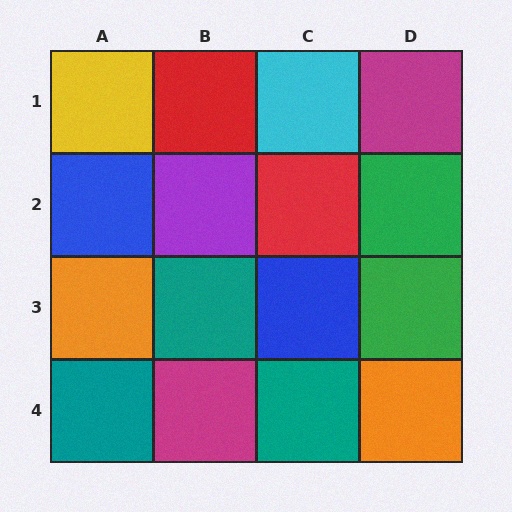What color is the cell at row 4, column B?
Magenta.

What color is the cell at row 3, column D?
Green.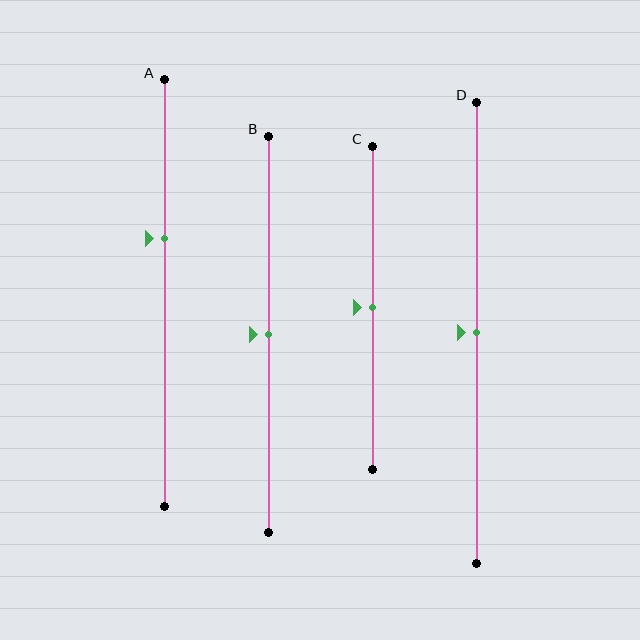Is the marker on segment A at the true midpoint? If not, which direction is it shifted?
No, the marker on segment A is shifted upward by about 13% of the segment length.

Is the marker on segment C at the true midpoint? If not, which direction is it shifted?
Yes, the marker on segment C is at the true midpoint.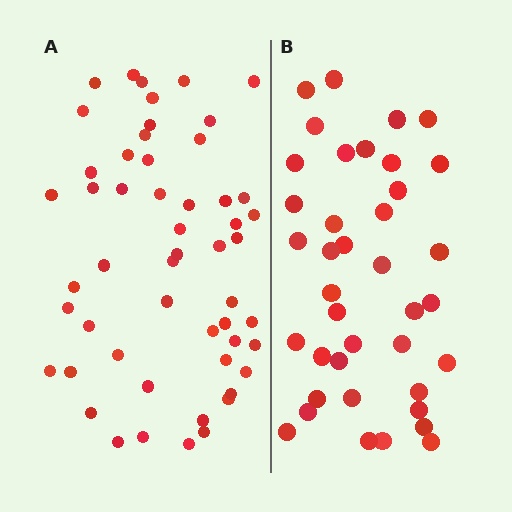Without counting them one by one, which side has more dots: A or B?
Region A (the left region) has more dots.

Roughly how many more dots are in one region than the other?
Region A has approximately 15 more dots than region B.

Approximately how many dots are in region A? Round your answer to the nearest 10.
About 50 dots. (The exact count is 53, which rounds to 50.)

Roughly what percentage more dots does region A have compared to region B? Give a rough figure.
About 35% more.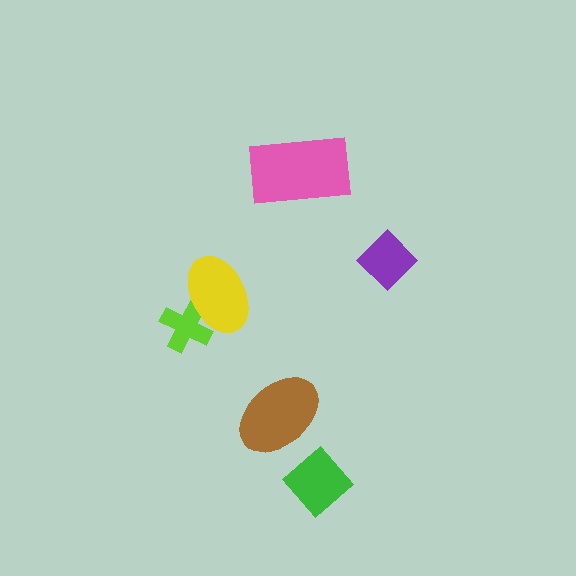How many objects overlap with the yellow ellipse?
1 object overlaps with the yellow ellipse.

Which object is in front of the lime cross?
The yellow ellipse is in front of the lime cross.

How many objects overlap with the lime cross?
1 object overlaps with the lime cross.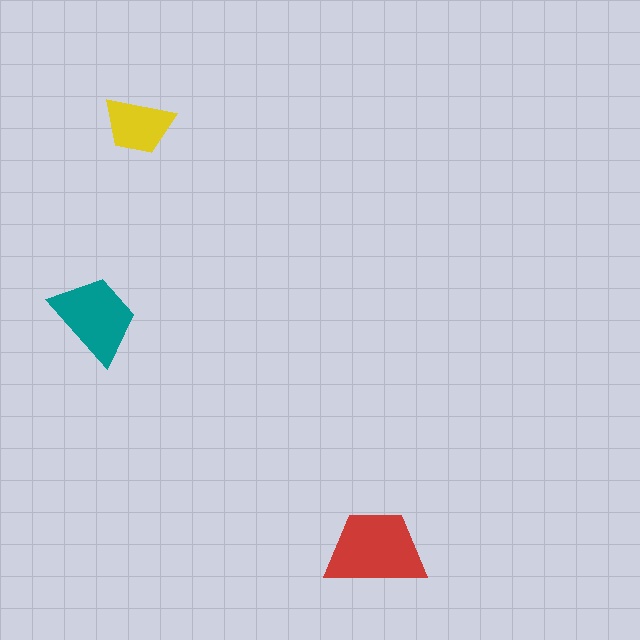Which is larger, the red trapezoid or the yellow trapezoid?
The red one.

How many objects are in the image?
There are 3 objects in the image.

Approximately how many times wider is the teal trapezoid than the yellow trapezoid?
About 1.5 times wider.